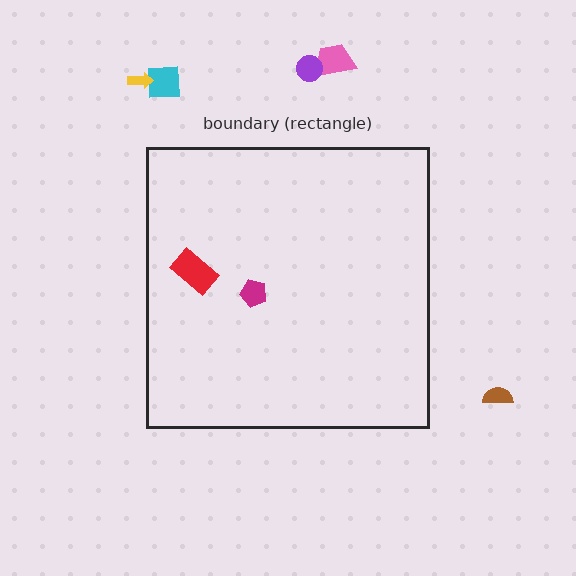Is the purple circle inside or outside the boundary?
Outside.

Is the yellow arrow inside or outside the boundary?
Outside.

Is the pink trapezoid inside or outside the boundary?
Outside.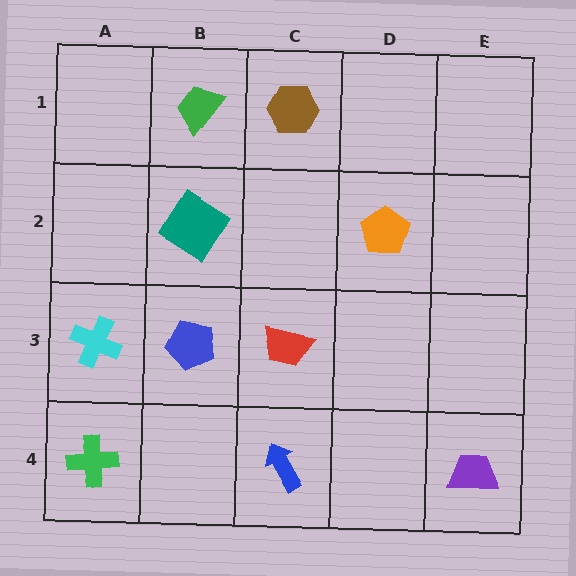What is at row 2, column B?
A teal diamond.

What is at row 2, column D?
An orange pentagon.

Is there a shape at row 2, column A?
No, that cell is empty.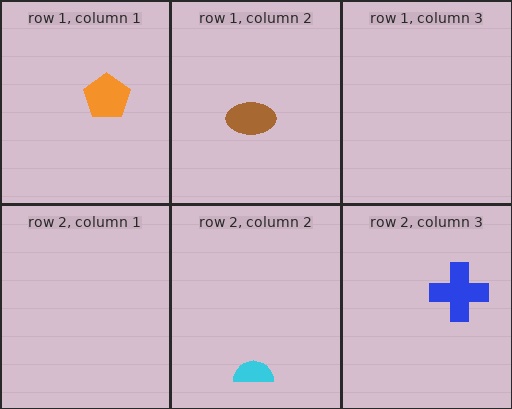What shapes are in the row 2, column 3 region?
The blue cross.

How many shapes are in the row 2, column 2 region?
1.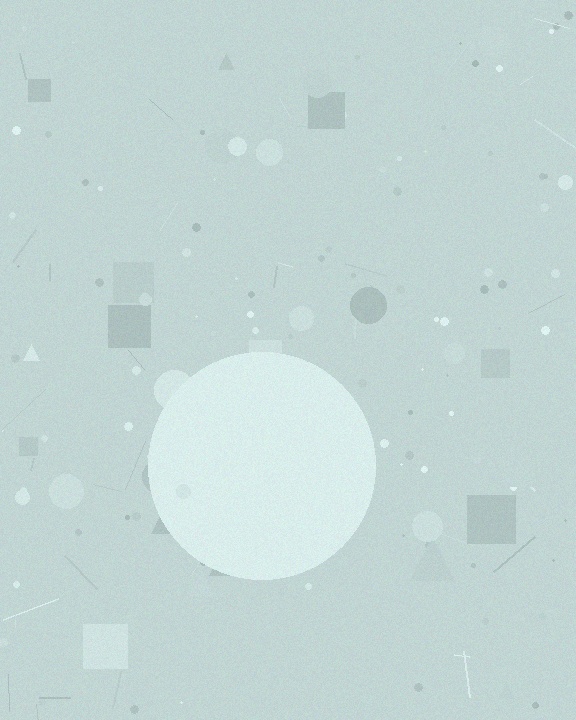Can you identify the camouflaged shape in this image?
The camouflaged shape is a circle.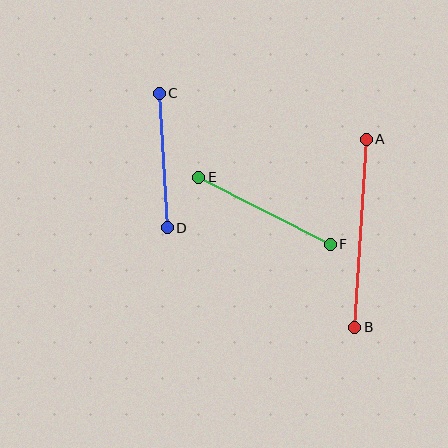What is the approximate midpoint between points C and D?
The midpoint is at approximately (163, 161) pixels.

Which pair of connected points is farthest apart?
Points A and B are farthest apart.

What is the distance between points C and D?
The distance is approximately 135 pixels.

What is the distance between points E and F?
The distance is approximately 147 pixels.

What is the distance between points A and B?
The distance is approximately 189 pixels.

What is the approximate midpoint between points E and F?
The midpoint is at approximately (265, 211) pixels.